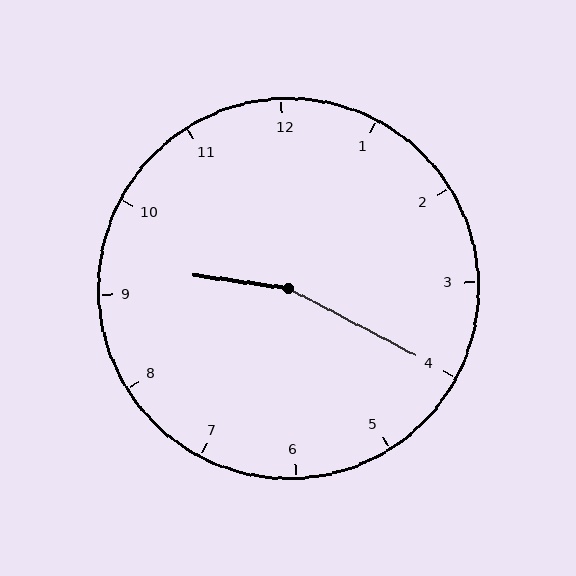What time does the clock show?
9:20.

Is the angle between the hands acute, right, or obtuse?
It is obtuse.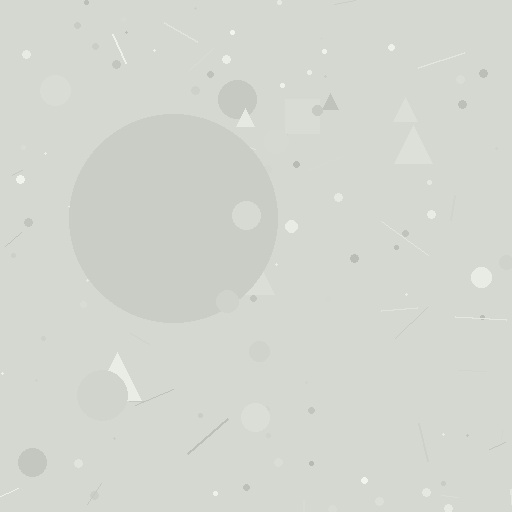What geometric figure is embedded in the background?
A circle is embedded in the background.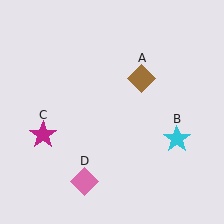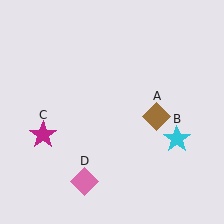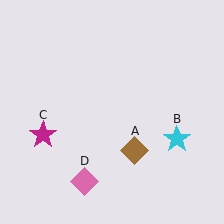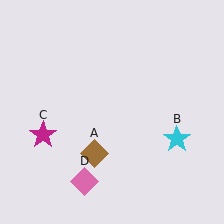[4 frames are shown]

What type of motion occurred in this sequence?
The brown diamond (object A) rotated clockwise around the center of the scene.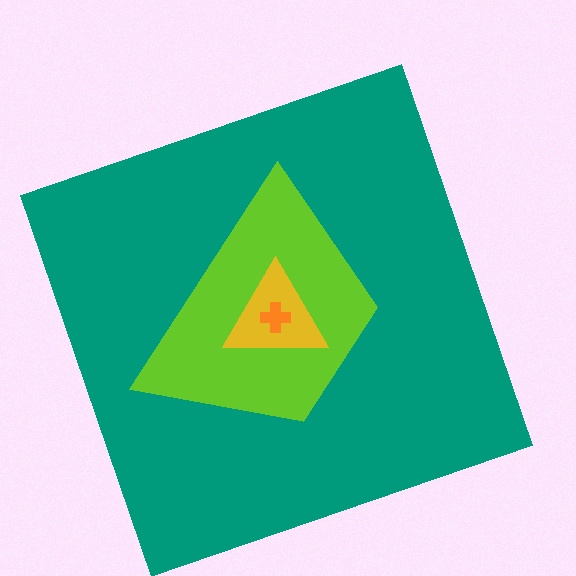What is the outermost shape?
The teal square.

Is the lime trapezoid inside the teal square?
Yes.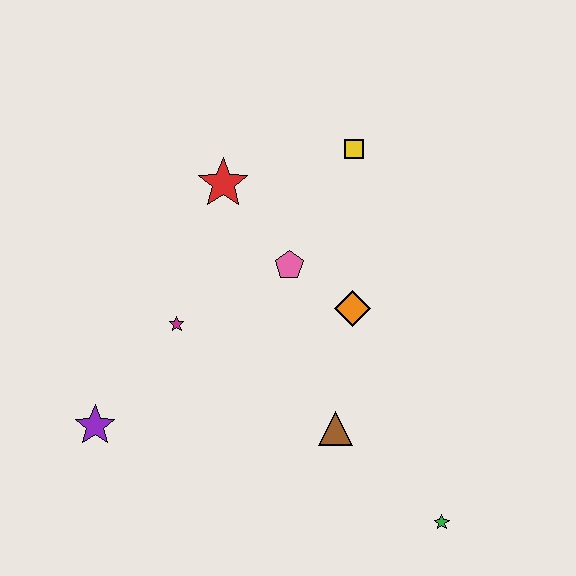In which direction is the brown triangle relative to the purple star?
The brown triangle is to the right of the purple star.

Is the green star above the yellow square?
No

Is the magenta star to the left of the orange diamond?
Yes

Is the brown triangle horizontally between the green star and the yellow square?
No